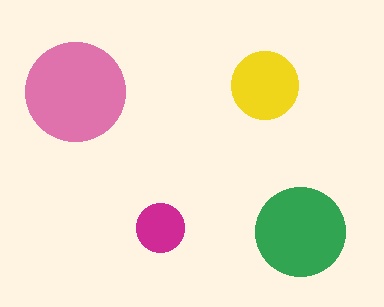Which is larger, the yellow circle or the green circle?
The green one.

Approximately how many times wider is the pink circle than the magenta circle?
About 2 times wider.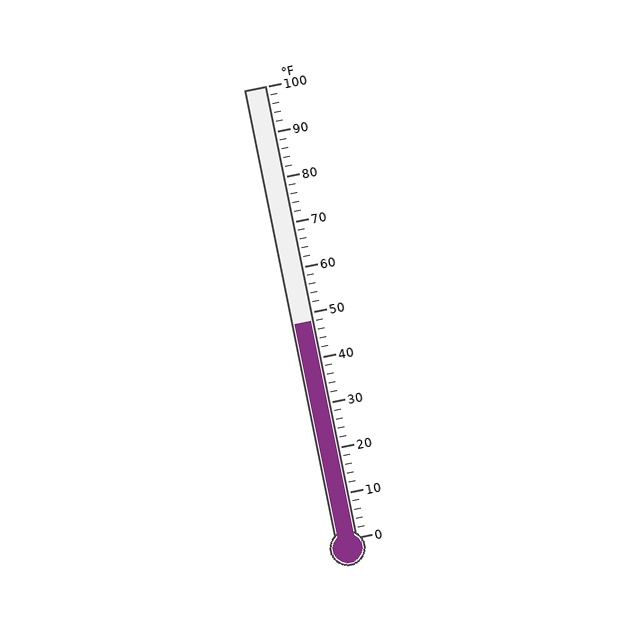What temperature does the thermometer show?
The thermometer shows approximately 48°F.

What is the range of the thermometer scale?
The thermometer scale ranges from 0°F to 100°F.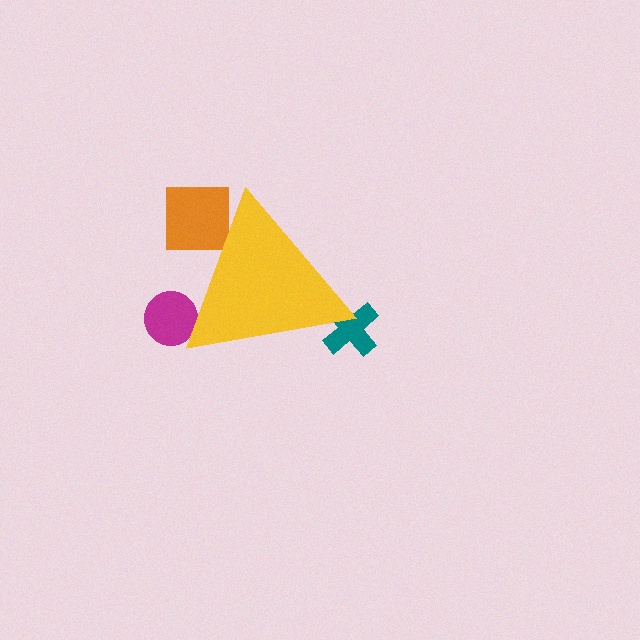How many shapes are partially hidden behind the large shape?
3 shapes are partially hidden.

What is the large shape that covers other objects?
A yellow triangle.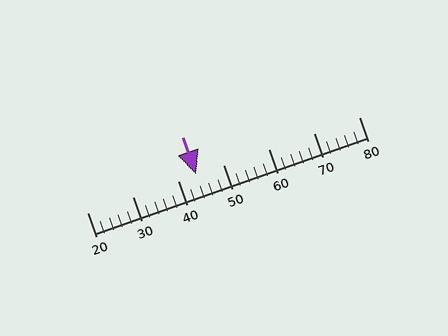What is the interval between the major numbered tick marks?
The major tick marks are spaced 10 units apart.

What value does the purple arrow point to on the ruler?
The purple arrow points to approximately 44.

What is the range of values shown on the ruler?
The ruler shows values from 20 to 80.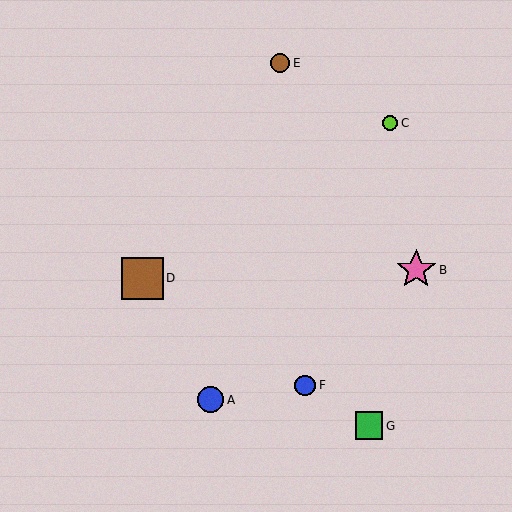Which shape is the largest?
The brown square (labeled D) is the largest.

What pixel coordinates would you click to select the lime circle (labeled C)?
Click at (390, 123) to select the lime circle C.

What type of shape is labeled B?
Shape B is a pink star.